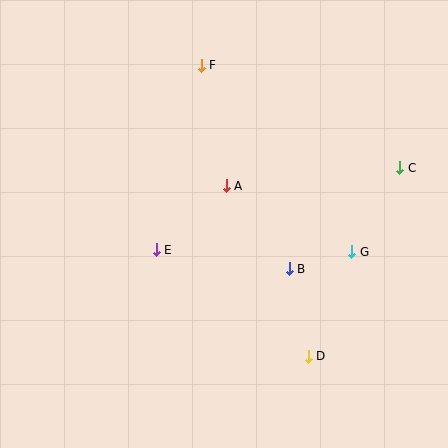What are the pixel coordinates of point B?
Point B is at (289, 269).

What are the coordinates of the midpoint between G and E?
The midpoint between G and E is at (254, 251).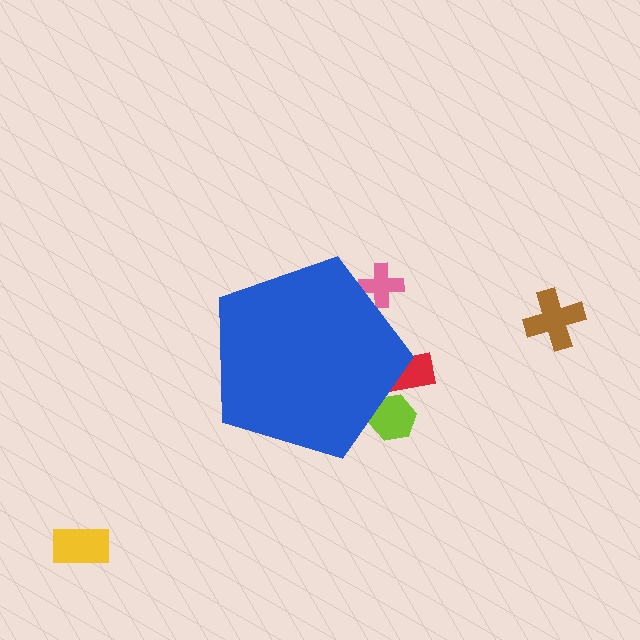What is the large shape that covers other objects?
A blue pentagon.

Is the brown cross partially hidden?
No, the brown cross is fully visible.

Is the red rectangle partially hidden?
Yes, the red rectangle is partially hidden behind the blue pentagon.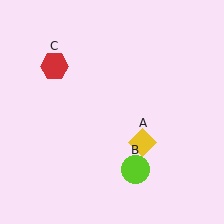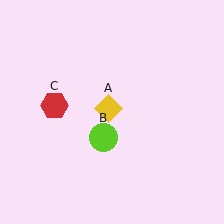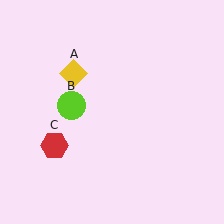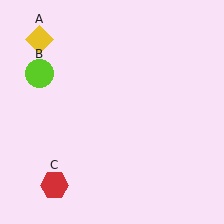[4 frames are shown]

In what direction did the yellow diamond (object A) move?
The yellow diamond (object A) moved up and to the left.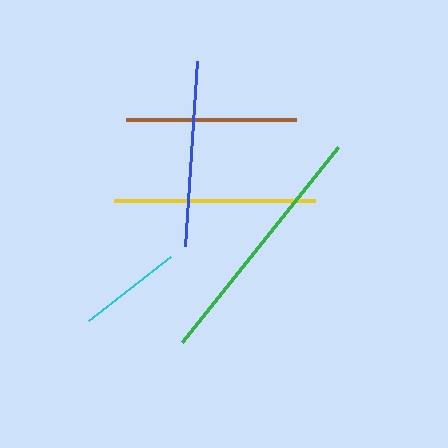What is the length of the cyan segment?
The cyan segment is approximately 104 pixels long.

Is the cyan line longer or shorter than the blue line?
The blue line is longer than the cyan line.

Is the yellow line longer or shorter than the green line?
The green line is longer than the yellow line.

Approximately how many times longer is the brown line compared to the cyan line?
The brown line is approximately 1.6 times the length of the cyan line.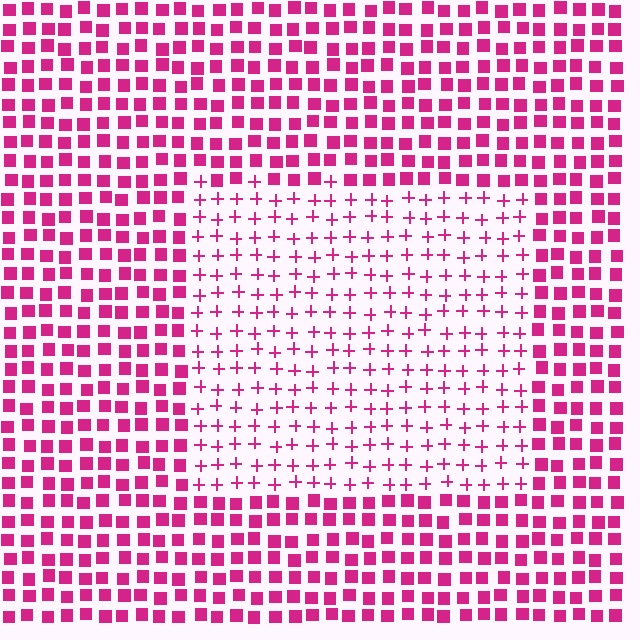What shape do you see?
I see a rectangle.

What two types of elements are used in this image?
The image uses plus signs inside the rectangle region and squares outside it.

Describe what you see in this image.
The image is filled with small magenta elements arranged in a uniform grid. A rectangle-shaped region contains plus signs, while the surrounding area contains squares. The boundary is defined purely by the change in element shape.